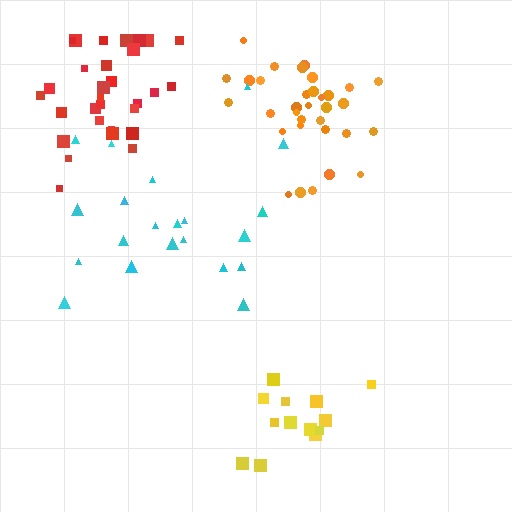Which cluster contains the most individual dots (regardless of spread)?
Orange (33).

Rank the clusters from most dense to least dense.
orange, yellow, red, cyan.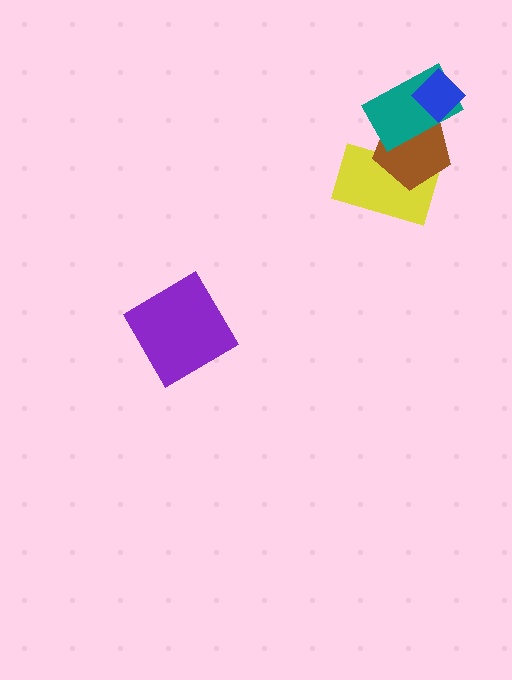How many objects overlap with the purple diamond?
0 objects overlap with the purple diamond.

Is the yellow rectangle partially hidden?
Yes, it is partially covered by another shape.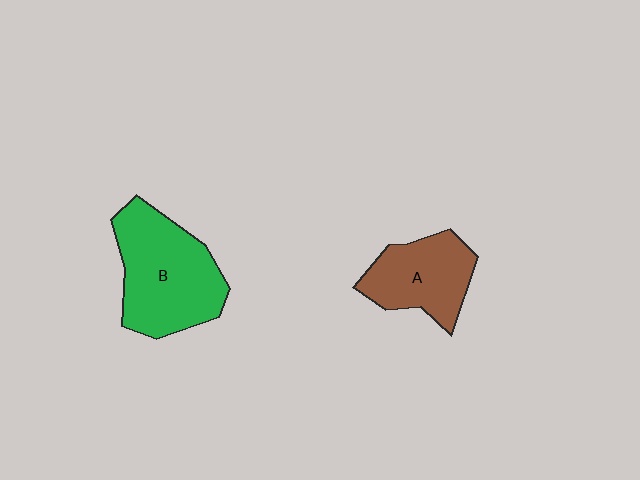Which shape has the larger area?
Shape B (green).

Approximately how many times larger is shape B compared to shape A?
Approximately 1.5 times.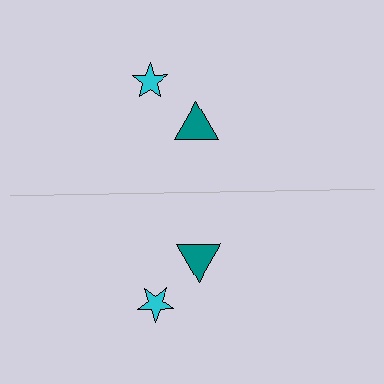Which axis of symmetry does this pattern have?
The pattern has a horizontal axis of symmetry running through the center of the image.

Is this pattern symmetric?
Yes, this pattern has bilateral (reflection) symmetry.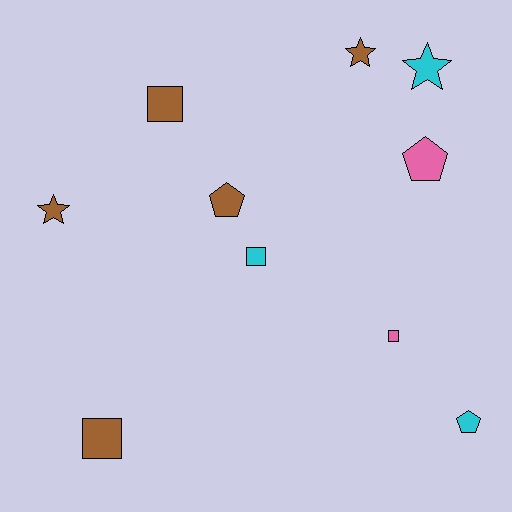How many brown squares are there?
There are 2 brown squares.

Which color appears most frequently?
Brown, with 5 objects.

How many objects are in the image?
There are 10 objects.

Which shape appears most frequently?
Square, with 4 objects.